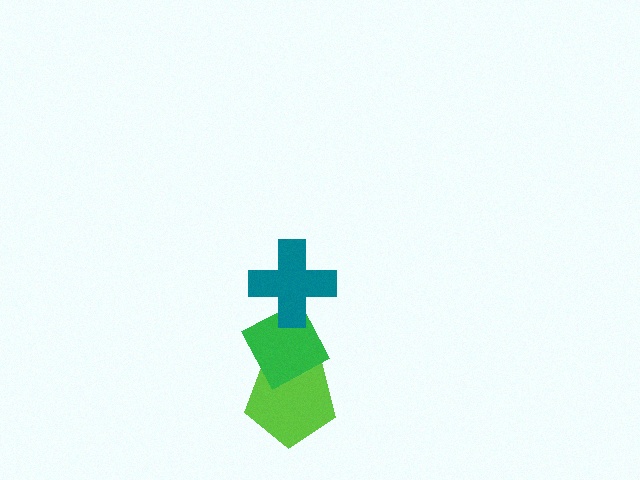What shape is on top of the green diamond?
The teal cross is on top of the green diamond.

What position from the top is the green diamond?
The green diamond is 2nd from the top.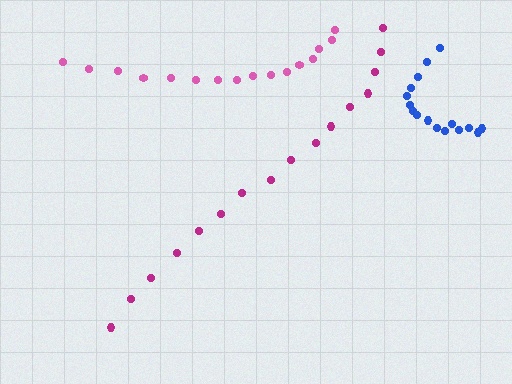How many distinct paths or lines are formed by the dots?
There are 3 distinct paths.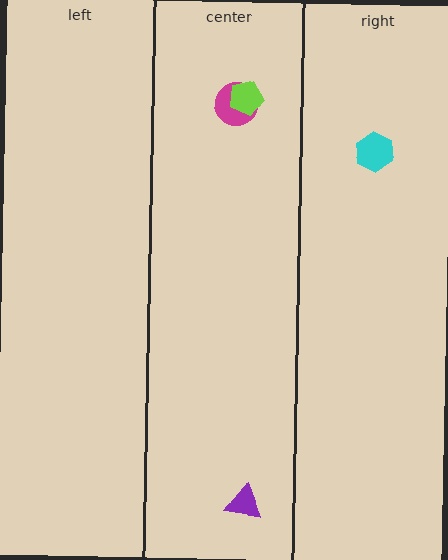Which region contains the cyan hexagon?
The right region.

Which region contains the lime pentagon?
The center region.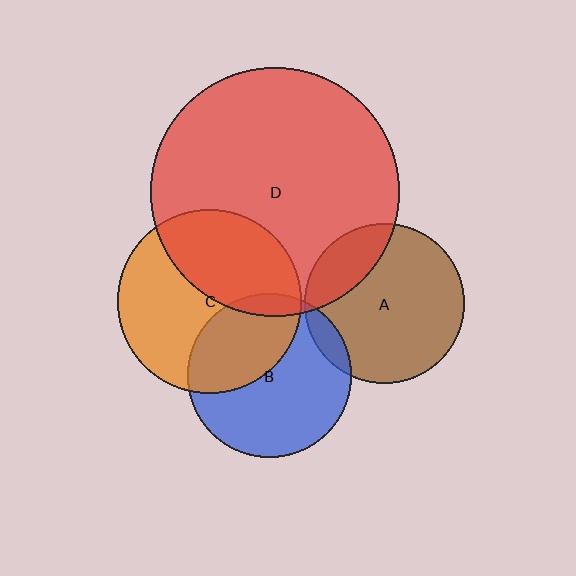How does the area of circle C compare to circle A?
Approximately 1.3 times.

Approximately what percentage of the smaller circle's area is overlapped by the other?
Approximately 10%.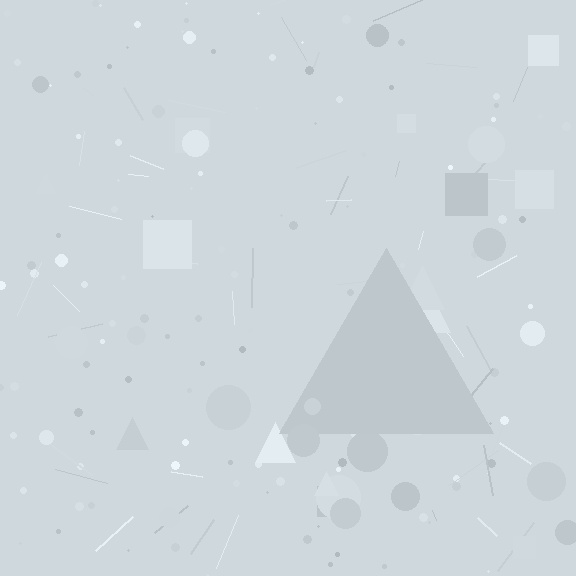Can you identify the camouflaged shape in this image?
The camouflaged shape is a triangle.